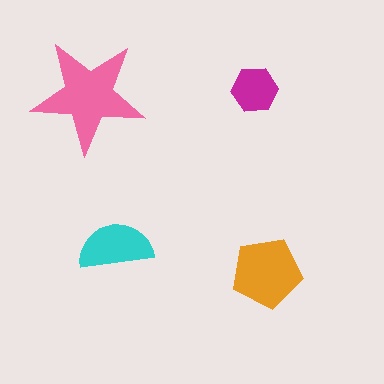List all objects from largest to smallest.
The pink star, the orange pentagon, the cyan semicircle, the magenta hexagon.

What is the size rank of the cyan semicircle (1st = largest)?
3rd.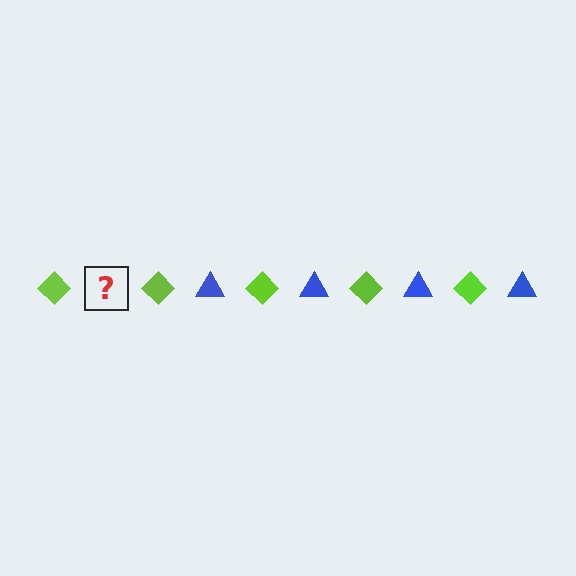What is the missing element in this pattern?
The missing element is a blue triangle.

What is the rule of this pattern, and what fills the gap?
The rule is that the pattern alternates between lime diamond and blue triangle. The gap should be filled with a blue triangle.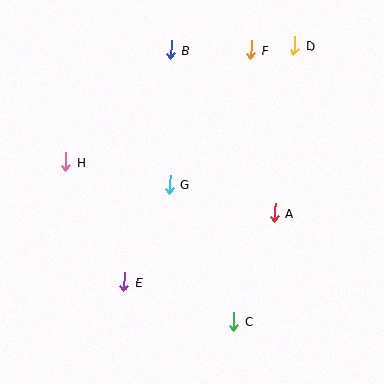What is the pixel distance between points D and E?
The distance between D and E is 292 pixels.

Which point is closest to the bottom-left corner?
Point E is closest to the bottom-left corner.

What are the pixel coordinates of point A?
Point A is at (274, 213).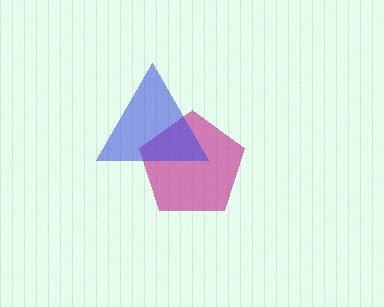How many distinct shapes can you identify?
There are 2 distinct shapes: a magenta pentagon, a blue triangle.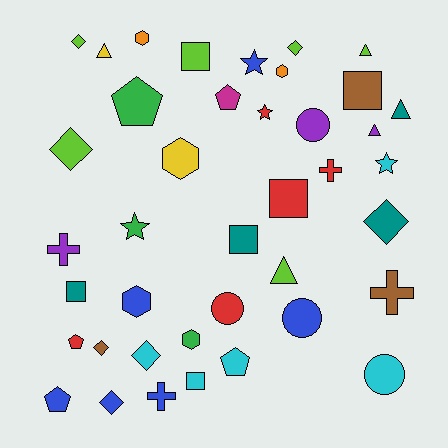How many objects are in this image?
There are 40 objects.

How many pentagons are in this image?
There are 5 pentagons.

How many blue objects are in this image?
There are 6 blue objects.